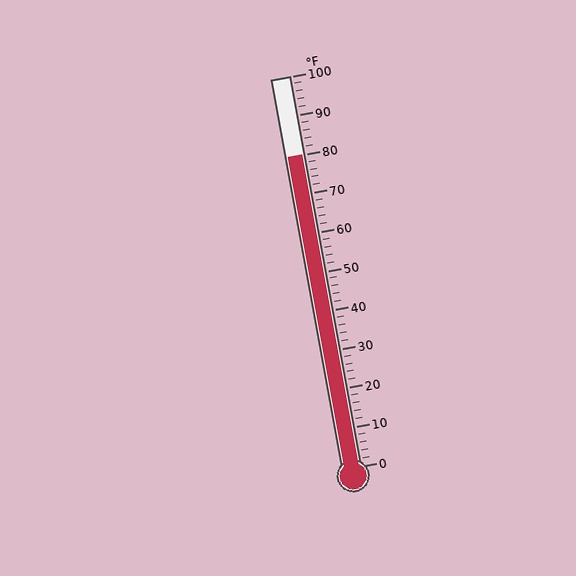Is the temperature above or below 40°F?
The temperature is above 40°F.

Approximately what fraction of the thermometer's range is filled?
The thermometer is filled to approximately 80% of its range.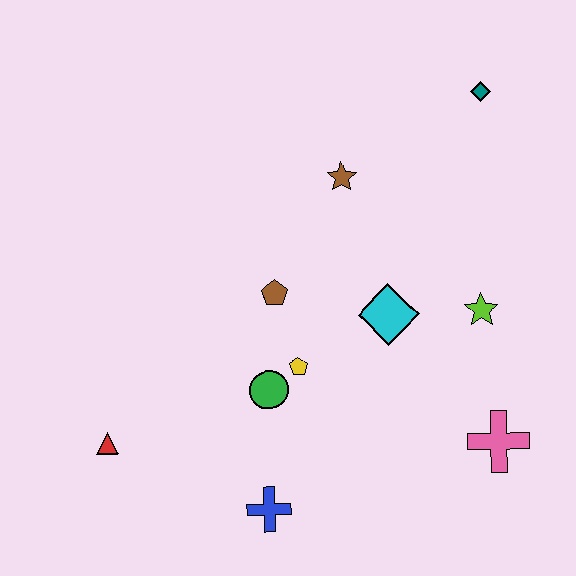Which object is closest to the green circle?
The yellow pentagon is closest to the green circle.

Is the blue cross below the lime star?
Yes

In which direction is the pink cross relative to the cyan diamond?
The pink cross is below the cyan diamond.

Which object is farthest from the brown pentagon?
The teal diamond is farthest from the brown pentagon.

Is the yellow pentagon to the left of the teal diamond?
Yes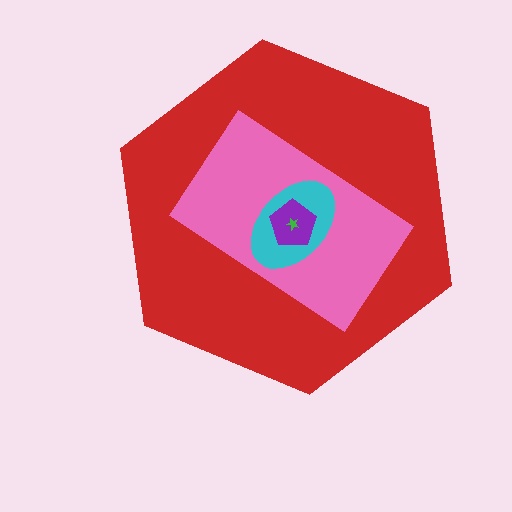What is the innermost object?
The green star.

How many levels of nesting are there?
5.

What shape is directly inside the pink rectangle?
The cyan ellipse.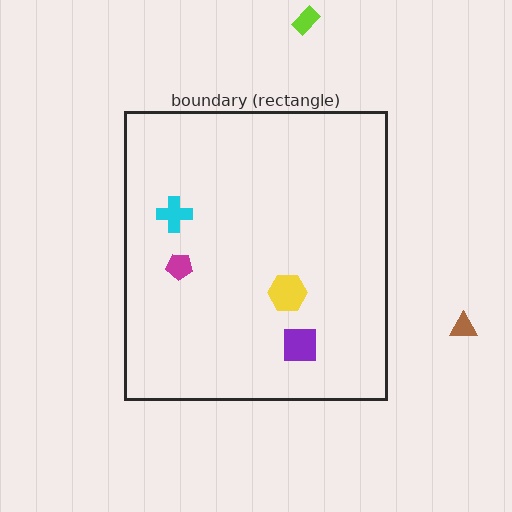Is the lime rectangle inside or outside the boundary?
Outside.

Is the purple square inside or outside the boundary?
Inside.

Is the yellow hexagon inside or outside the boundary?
Inside.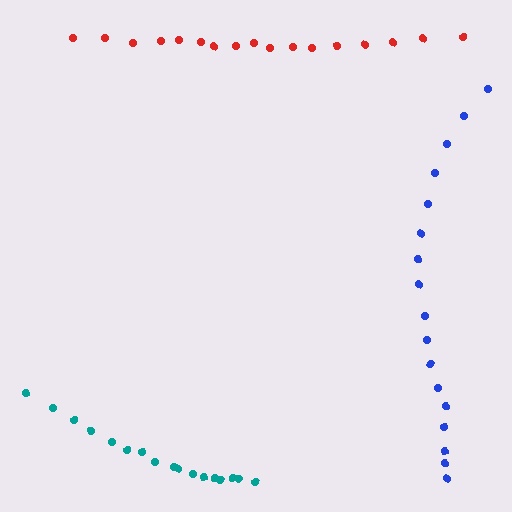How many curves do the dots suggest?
There are 3 distinct paths.